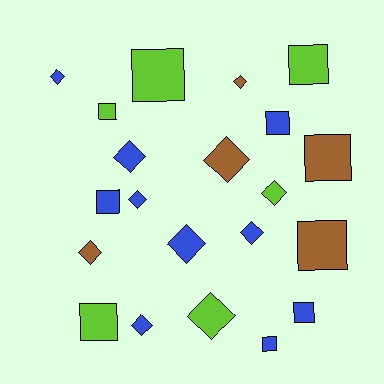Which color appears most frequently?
Blue, with 10 objects.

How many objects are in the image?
There are 21 objects.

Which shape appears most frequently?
Diamond, with 11 objects.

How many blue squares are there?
There are 4 blue squares.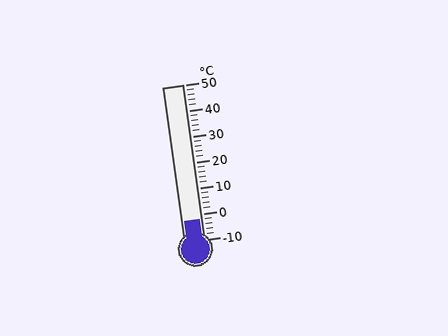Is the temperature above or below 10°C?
The temperature is below 10°C.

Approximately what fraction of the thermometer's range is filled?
The thermometer is filled to approximately 15% of its range.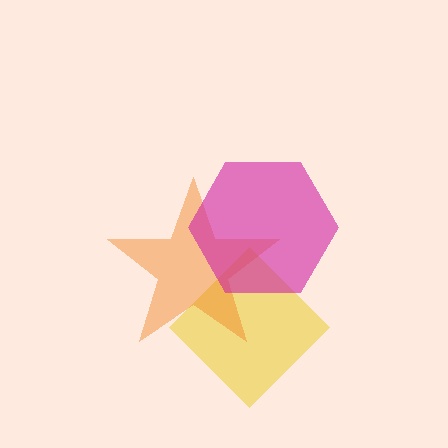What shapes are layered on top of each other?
The layered shapes are: a yellow diamond, an orange star, a magenta hexagon.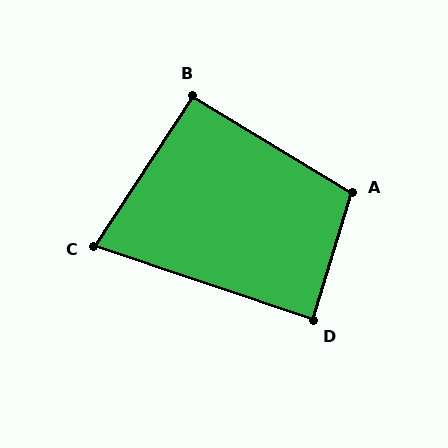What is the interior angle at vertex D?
Approximately 88 degrees (approximately right).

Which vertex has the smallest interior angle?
C, at approximately 75 degrees.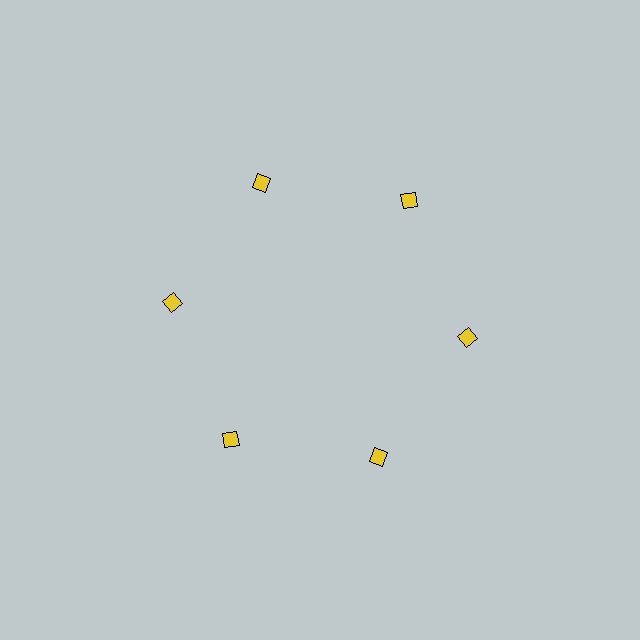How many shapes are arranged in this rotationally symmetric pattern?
There are 6 shapes, arranged in 6 groups of 1.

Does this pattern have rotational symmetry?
Yes, this pattern has 6-fold rotational symmetry. It looks the same after rotating 60 degrees around the center.